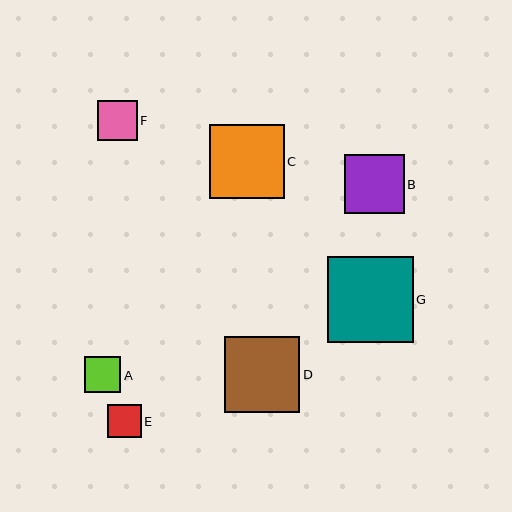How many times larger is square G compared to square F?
Square G is approximately 2.1 times the size of square F.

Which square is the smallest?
Square E is the smallest with a size of approximately 34 pixels.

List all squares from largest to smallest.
From largest to smallest: G, D, C, B, F, A, E.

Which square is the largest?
Square G is the largest with a size of approximately 86 pixels.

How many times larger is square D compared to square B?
Square D is approximately 1.3 times the size of square B.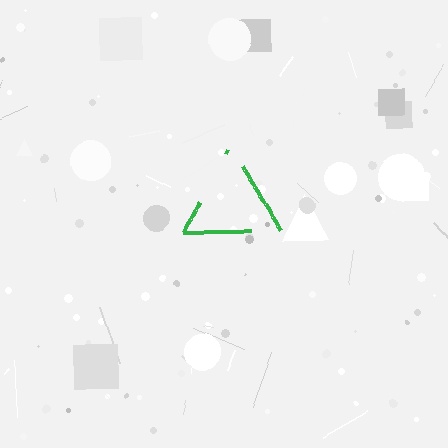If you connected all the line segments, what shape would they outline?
They would outline a triangle.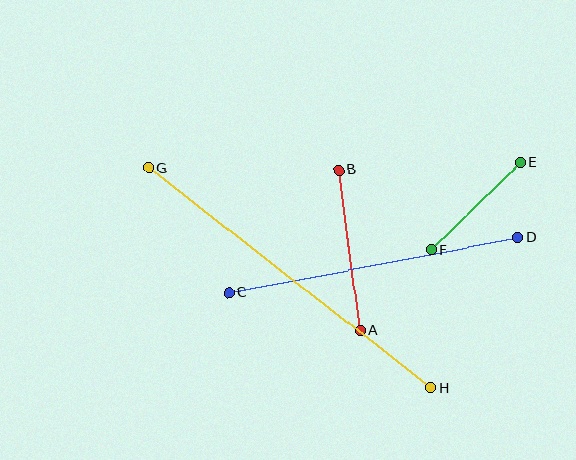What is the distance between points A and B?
The distance is approximately 162 pixels.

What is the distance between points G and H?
The distance is approximately 358 pixels.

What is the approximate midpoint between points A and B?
The midpoint is at approximately (349, 250) pixels.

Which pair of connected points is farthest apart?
Points G and H are farthest apart.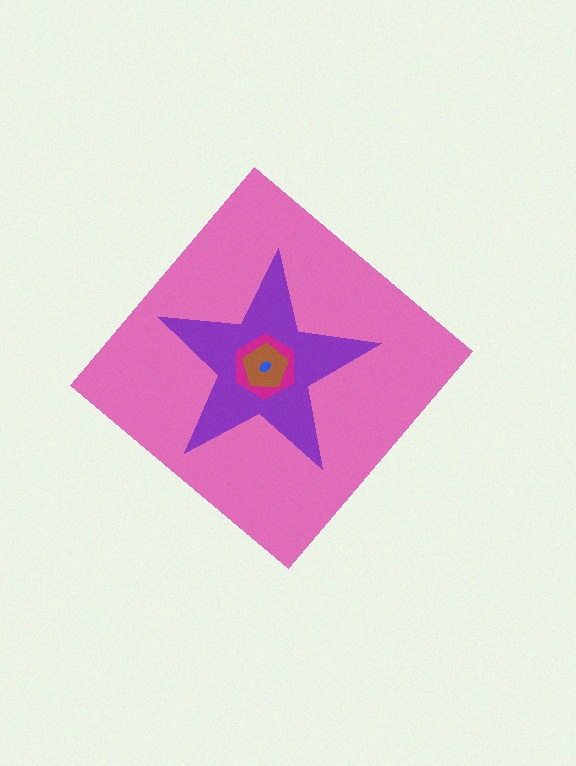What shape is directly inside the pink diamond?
The purple star.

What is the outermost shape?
The pink diamond.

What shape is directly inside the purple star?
The magenta hexagon.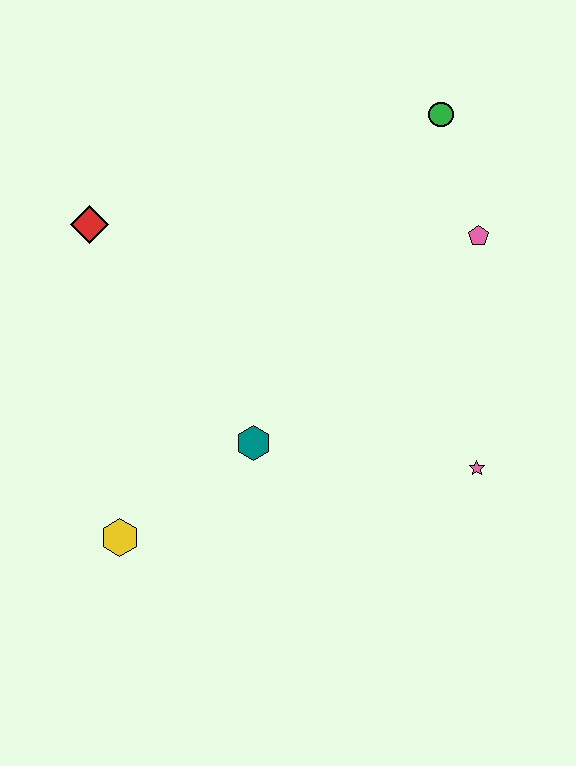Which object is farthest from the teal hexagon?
The green circle is farthest from the teal hexagon.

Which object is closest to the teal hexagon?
The yellow hexagon is closest to the teal hexagon.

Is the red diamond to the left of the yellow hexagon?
Yes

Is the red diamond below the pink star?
No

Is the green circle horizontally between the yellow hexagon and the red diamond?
No